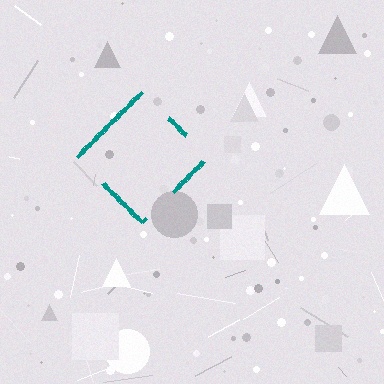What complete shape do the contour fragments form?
The contour fragments form a diamond.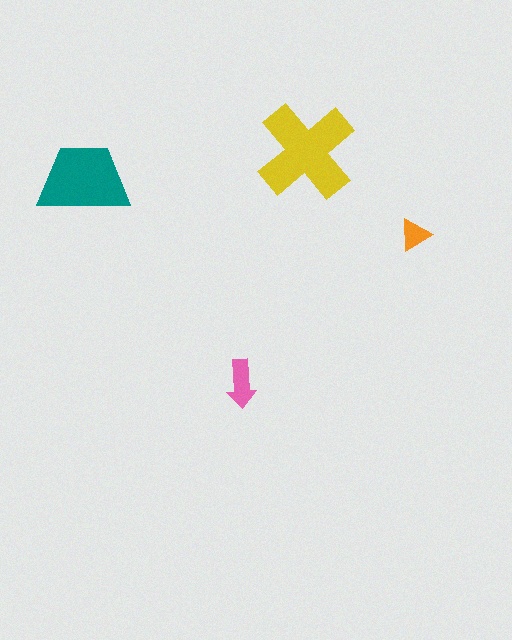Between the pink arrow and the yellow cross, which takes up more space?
The yellow cross.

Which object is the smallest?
The orange triangle.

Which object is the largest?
The yellow cross.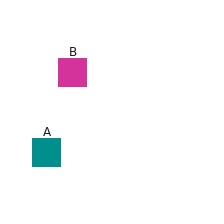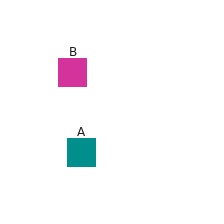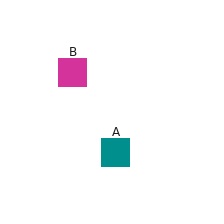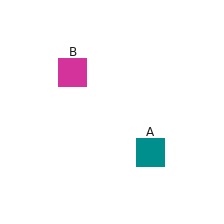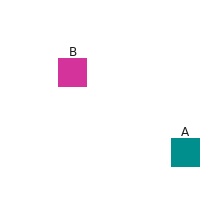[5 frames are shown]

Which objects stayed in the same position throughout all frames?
Magenta square (object B) remained stationary.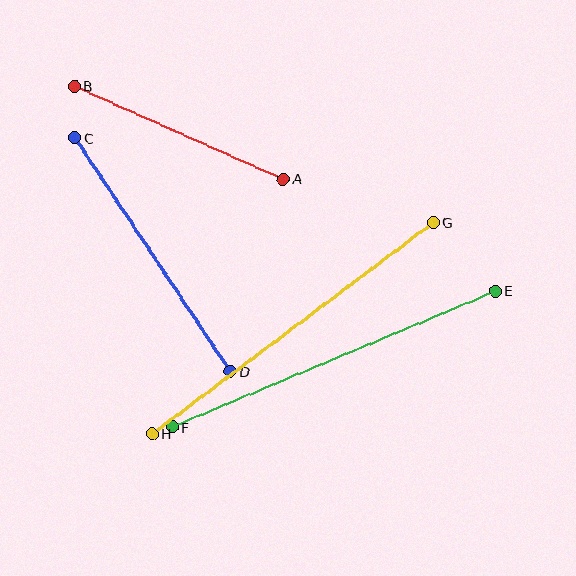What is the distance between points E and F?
The distance is approximately 351 pixels.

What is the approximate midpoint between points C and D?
The midpoint is at approximately (153, 255) pixels.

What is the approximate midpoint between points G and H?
The midpoint is at approximately (292, 328) pixels.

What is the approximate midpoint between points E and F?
The midpoint is at approximately (334, 359) pixels.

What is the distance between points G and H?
The distance is approximately 352 pixels.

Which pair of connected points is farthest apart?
Points G and H are farthest apart.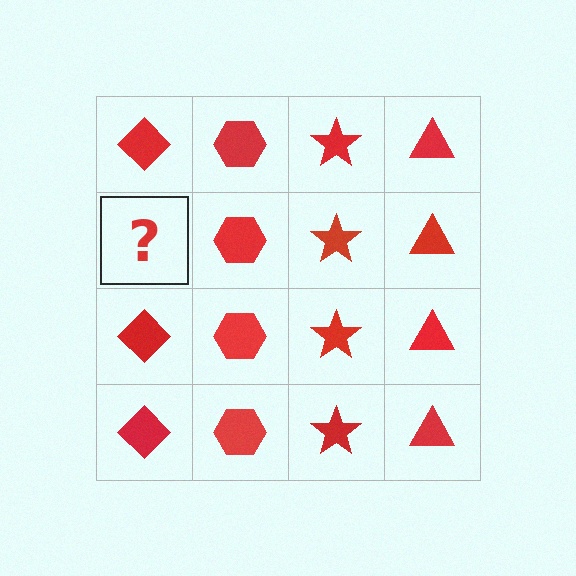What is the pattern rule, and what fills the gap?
The rule is that each column has a consistent shape. The gap should be filled with a red diamond.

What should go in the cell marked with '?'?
The missing cell should contain a red diamond.